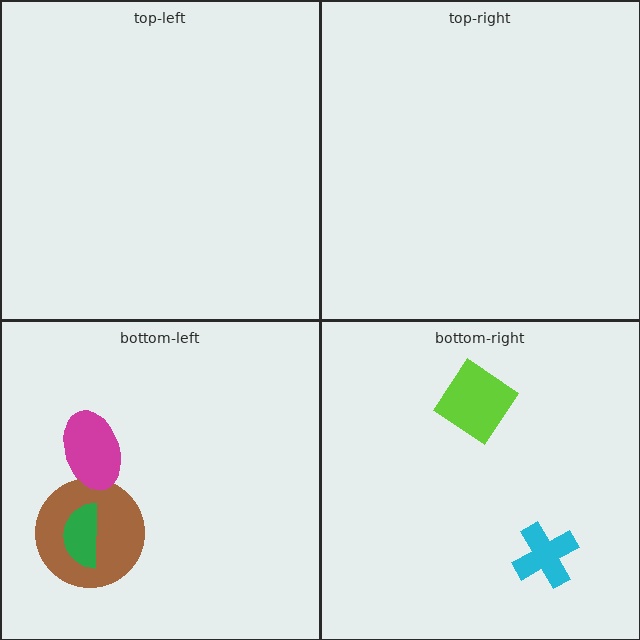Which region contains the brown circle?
The bottom-left region.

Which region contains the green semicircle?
The bottom-left region.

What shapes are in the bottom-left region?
The brown circle, the magenta ellipse, the green semicircle.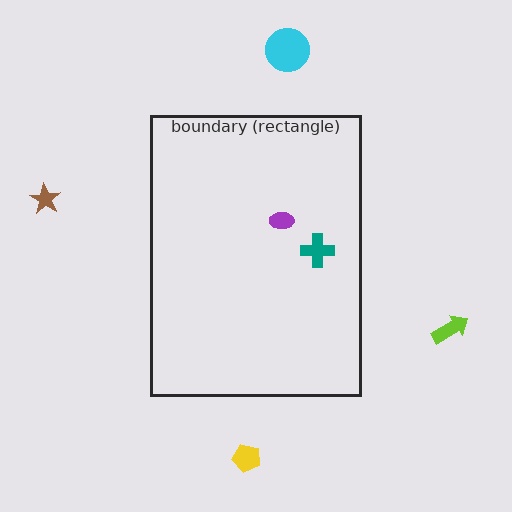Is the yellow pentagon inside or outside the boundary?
Outside.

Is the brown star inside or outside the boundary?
Outside.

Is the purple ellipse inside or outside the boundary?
Inside.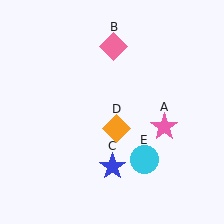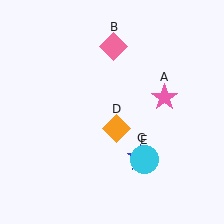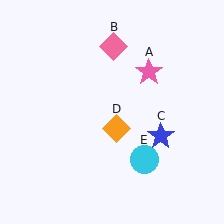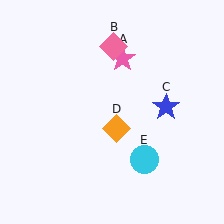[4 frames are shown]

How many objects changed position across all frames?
2 objects changed position: pink star (object A), blue star (object C).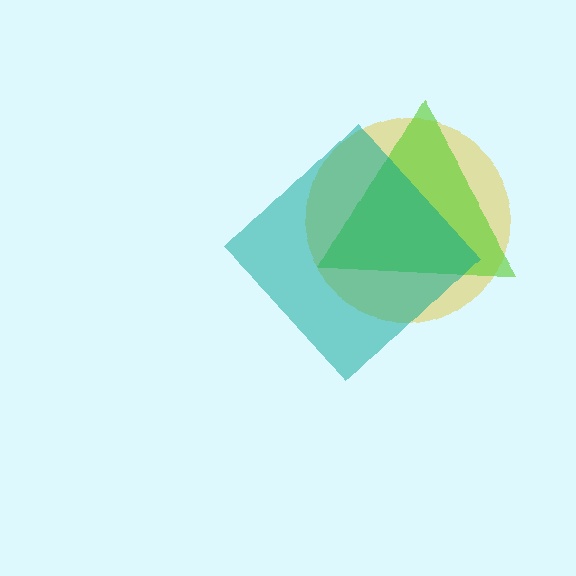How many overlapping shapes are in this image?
There are 3 overlapping shapes in the image.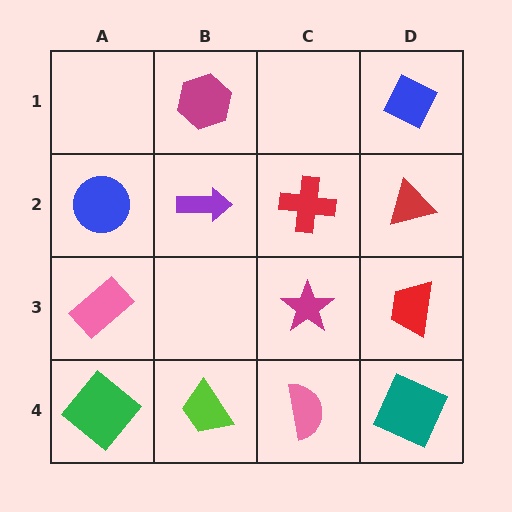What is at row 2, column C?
A red cross.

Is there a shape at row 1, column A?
No, that cell is empty.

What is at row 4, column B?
A lime trapezoid.